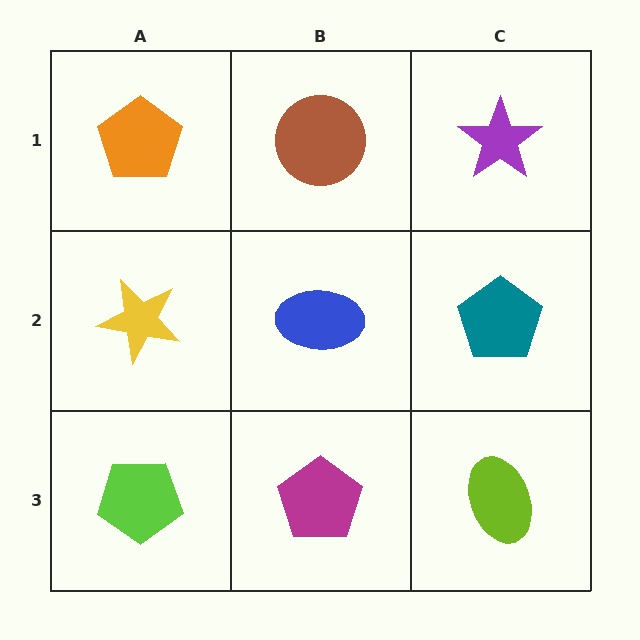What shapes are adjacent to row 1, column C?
A teal pentagon (row 2, column C), a brown circle (row 1, column B).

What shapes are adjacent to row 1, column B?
A blue ellipse (row 2, column B), an orange pentagon (row 1, column A), a purple star (row 1, column C).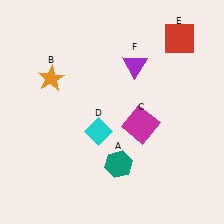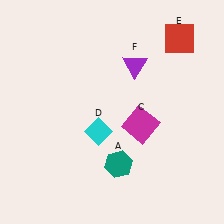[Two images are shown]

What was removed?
The orange star (B) was removed in Image 2.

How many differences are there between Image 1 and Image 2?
There is 1 difference between the two images.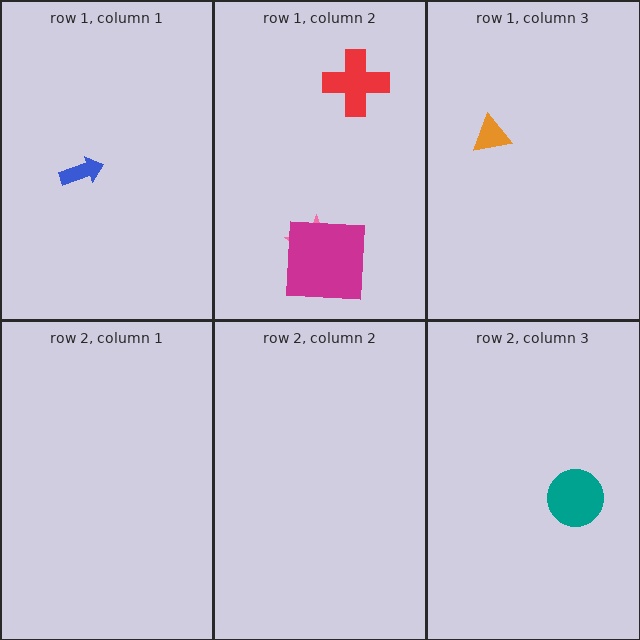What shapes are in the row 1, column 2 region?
The pink star, the magenta square, the red cross.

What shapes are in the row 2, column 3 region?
The teal circle.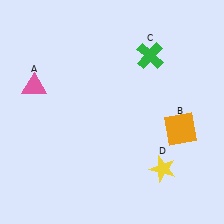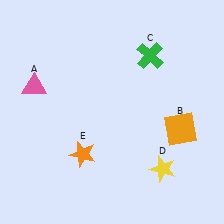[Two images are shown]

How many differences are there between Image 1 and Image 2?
There is 1 difference between the two images.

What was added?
An orange star (E) was added in Image 2.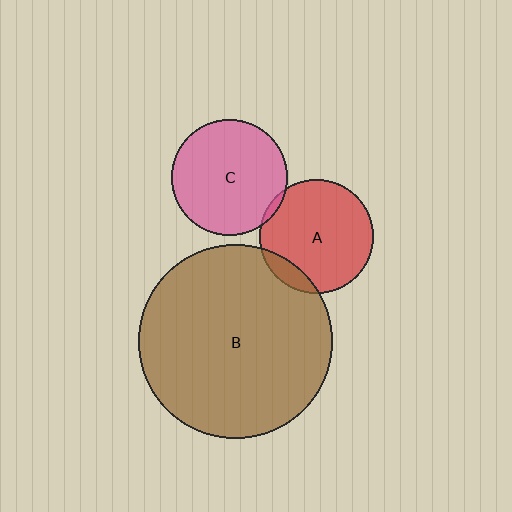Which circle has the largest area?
Circle B (brown).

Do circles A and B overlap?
Yes.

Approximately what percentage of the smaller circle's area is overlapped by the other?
Approximately 10%.